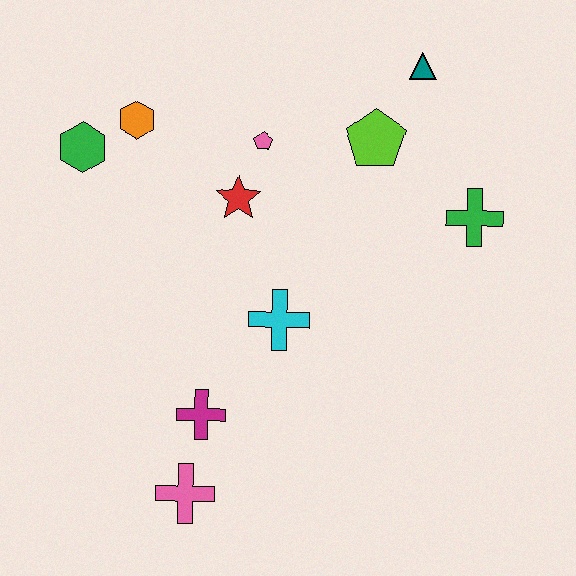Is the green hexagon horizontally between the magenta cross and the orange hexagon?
No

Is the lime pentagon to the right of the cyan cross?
Yes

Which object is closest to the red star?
The pink pentagon is closest to the red star.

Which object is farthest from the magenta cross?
The teal triangle is farthest from the magenta cross.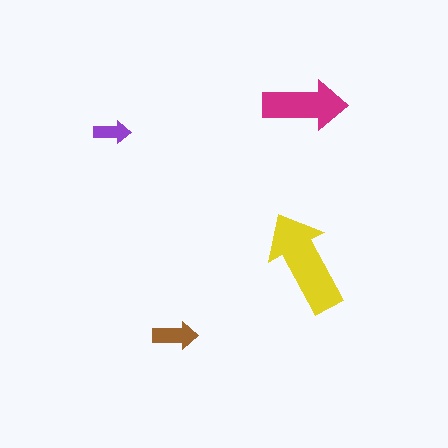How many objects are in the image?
There are 4 objects in the image.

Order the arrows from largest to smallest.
the yellow one, the magenta one, the brown one, the purple one.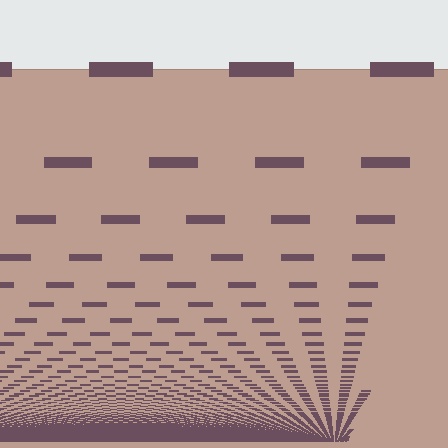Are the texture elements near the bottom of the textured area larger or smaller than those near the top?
Smaller. The gradient is inverted — elements near the bottom are smaller and denser.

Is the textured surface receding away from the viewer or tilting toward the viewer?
The surface appears to tilt toward the viewer. Texture elements get larger and sparser toward the top.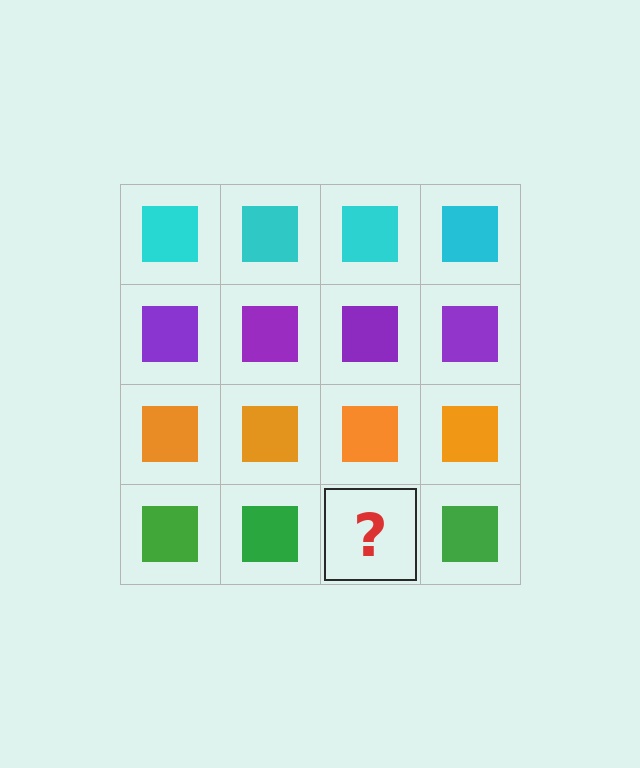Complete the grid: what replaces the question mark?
The question mark should be replaced with a green square.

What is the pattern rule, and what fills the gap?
The rule is that each row has a consistent color. The gap should be filled with a green square.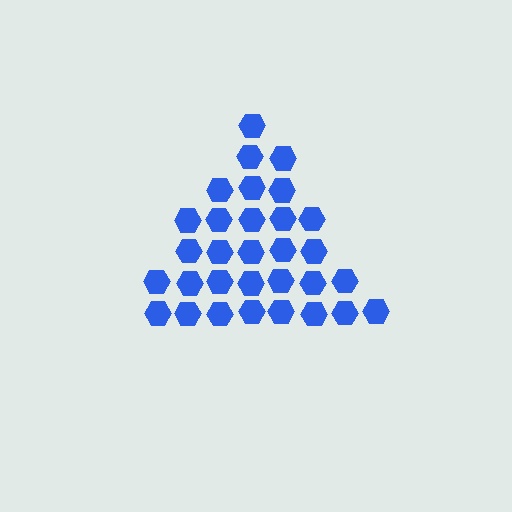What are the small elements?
The small elements are hexagons.